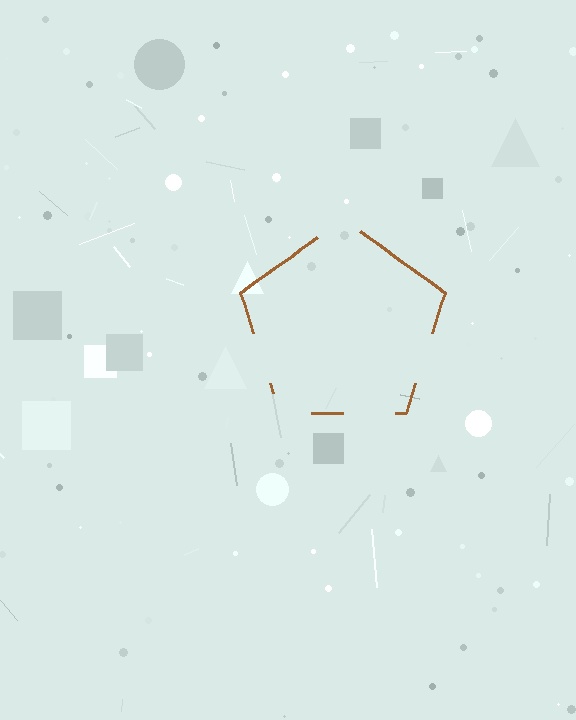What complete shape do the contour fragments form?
The contour fragments form a pentagon.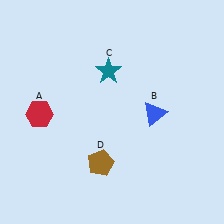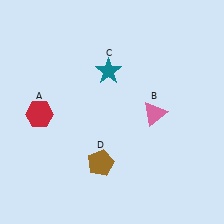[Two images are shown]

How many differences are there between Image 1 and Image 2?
There is 1 difference between the two images.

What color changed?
The triangle (B) changed from blue in Image 1 to pink in Image 2.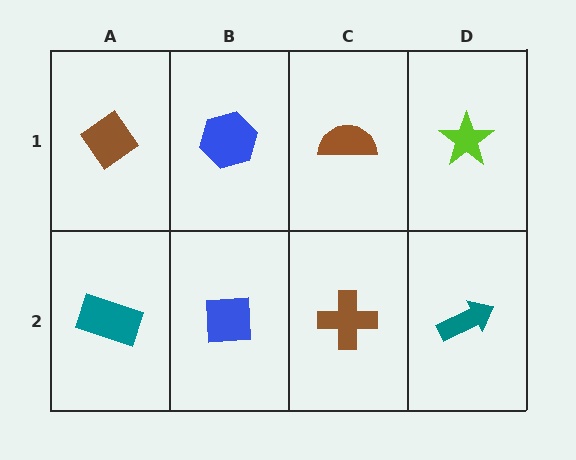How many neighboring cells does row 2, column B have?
3.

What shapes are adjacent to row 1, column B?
A blue square (row 2, column B), a brown diamond (row 1, column A), a brown semicircle (row 1, column C).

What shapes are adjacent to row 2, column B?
A blue hexagon (row 1, column B), a teal rectangle (row 2, column A), a brown cross (row 2, column C).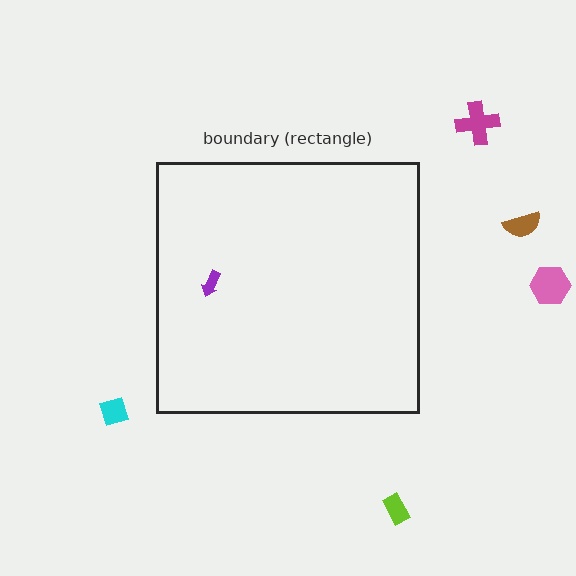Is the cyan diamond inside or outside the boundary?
Outside.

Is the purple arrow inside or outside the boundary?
Inside.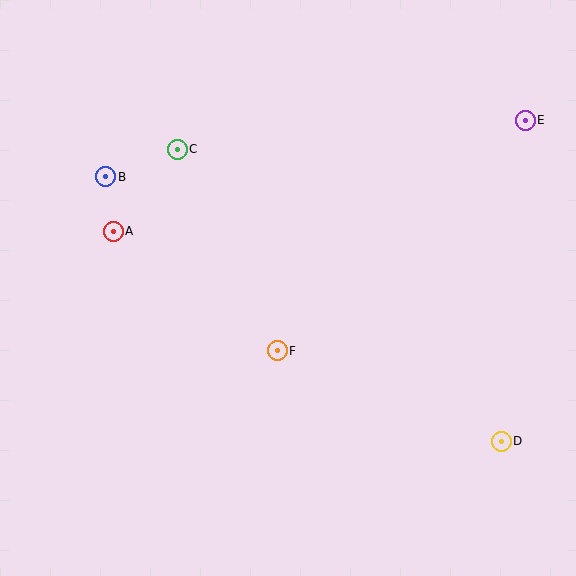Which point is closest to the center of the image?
Point F at (277, 351) is closest to the center.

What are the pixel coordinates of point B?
Point B is at (106, 177).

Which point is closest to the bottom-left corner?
Point F is closest to the bottom-left corner.